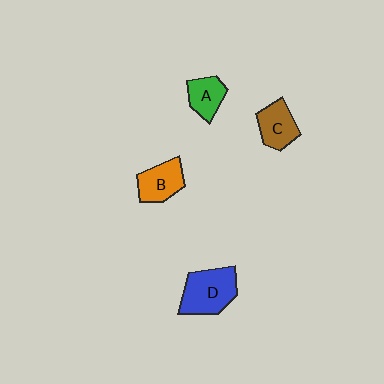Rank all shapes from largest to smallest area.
From largest to smallest: D (blue), B (orange), C (brown), A (green).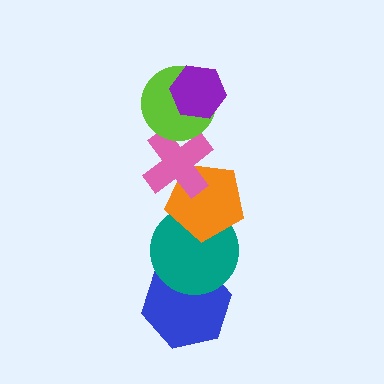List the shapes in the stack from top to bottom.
From top to bottom: the purple hexagon, the lime circle, the pink cross, the orange pentagon, the teal circle, the blue hexagon.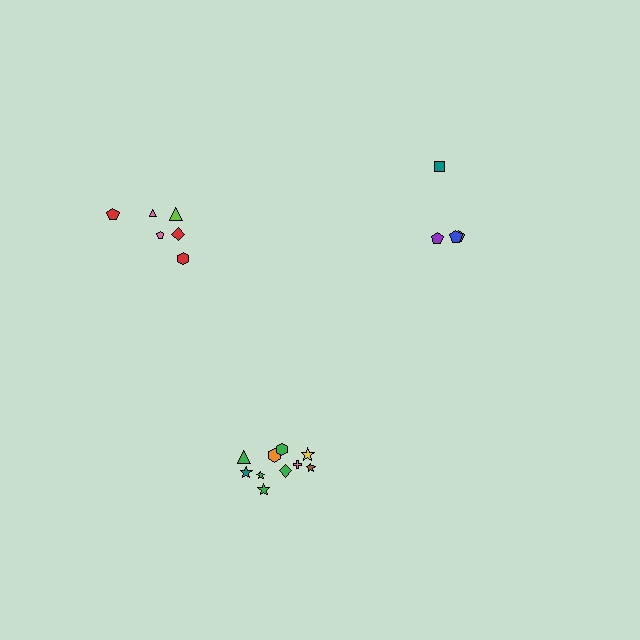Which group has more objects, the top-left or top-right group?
The top-left group.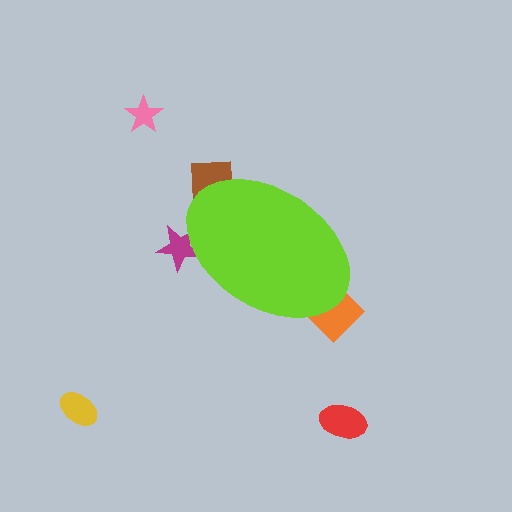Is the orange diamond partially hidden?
Yes, the orange diamond is partially hidden behind the lime ellipse.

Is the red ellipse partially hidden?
No, the red ellipse is fully visible.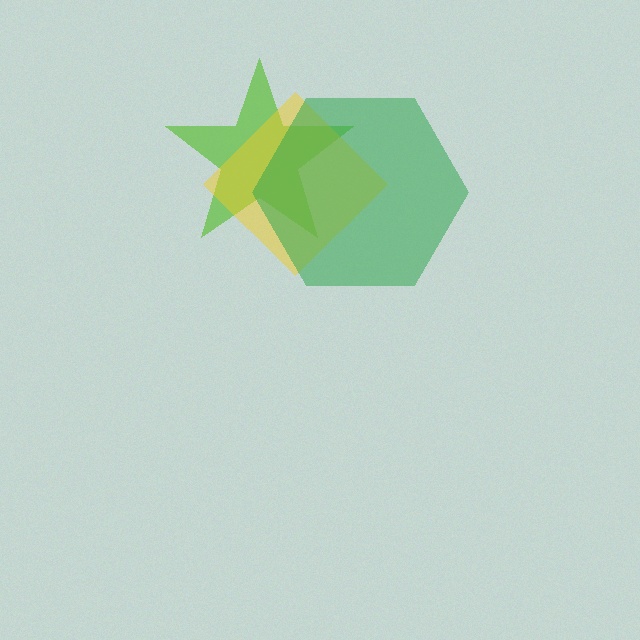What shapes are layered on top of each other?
The layered shapes are: a lime star, a yellow diamond, a green hexagon.